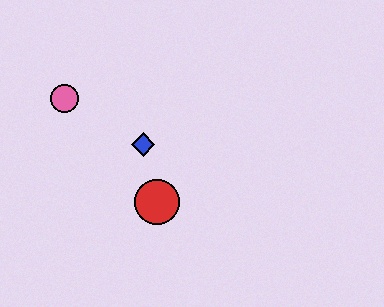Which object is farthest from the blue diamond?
The pink circle is farthest from the blue diamond.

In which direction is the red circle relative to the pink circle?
The red circle is below the pink circle.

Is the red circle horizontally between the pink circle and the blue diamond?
No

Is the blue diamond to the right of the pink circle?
Yes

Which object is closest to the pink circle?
The blue diamond is closest to the pink circle.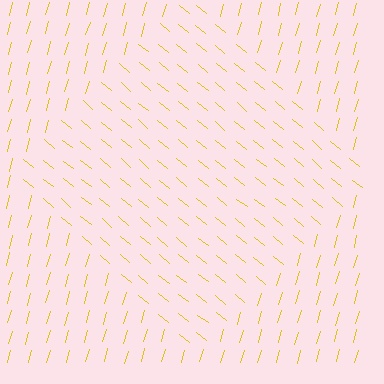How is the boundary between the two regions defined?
The boundary is defined purely by a change in line orientation (approximately 67 degrees difference). All lines are the same color and thickness.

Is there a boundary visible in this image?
Yes, there is a texture boundary formed by a change in line orientation.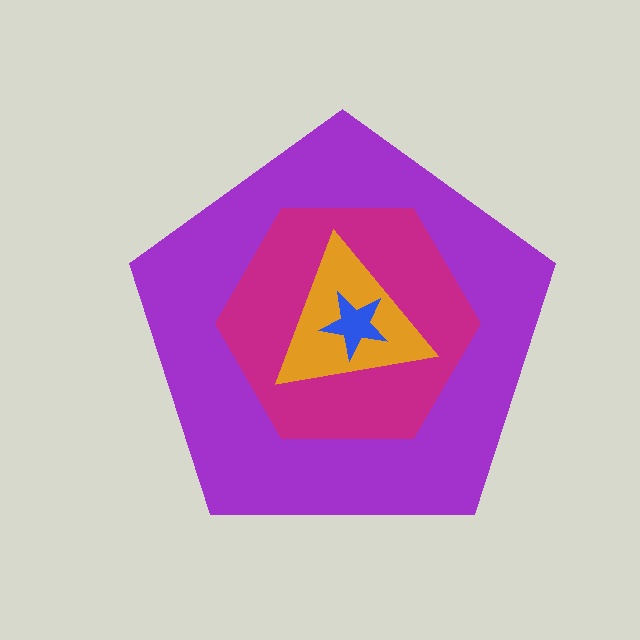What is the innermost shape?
The blue star.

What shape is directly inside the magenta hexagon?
The orange triangle.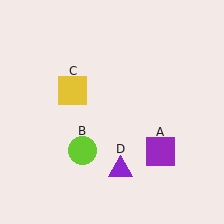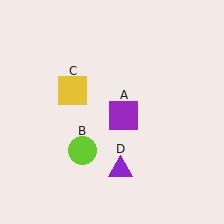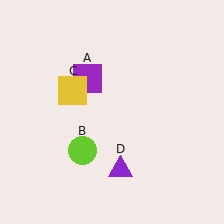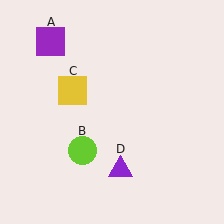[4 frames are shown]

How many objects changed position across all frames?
1 object changed position: purple square (object A).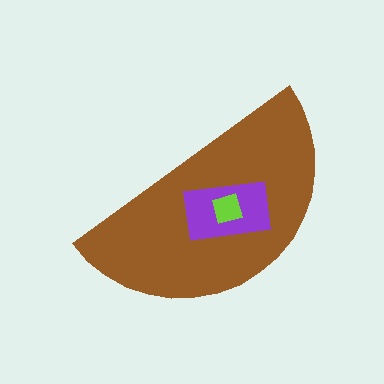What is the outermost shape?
The brown semicircle.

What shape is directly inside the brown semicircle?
The purple rectangle.